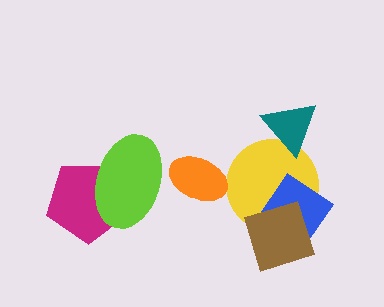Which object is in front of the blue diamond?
The brown square is in front of the blue diamond.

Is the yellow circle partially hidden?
Yes, it is partially covered by another shape.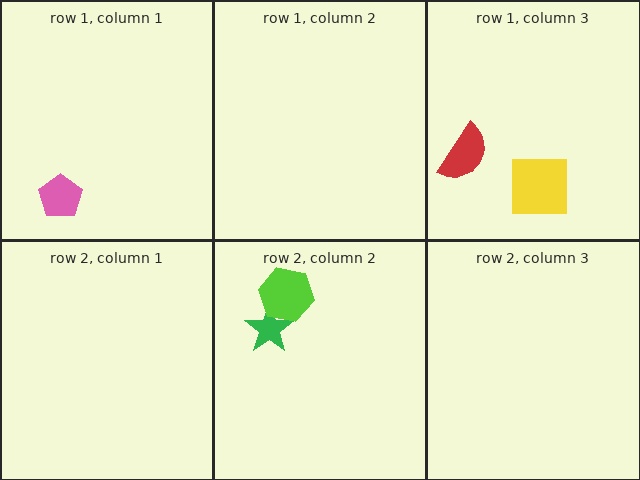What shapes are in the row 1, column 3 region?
The red semicircle, the yellow square.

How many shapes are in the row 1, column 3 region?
2.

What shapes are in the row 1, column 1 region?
The pink pentagon.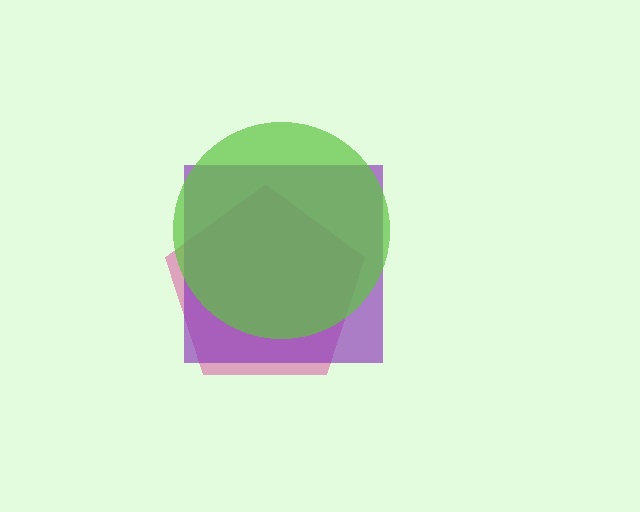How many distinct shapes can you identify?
There are 3 distinct shapes: a magenta pentagon, a purple square, a lime circle.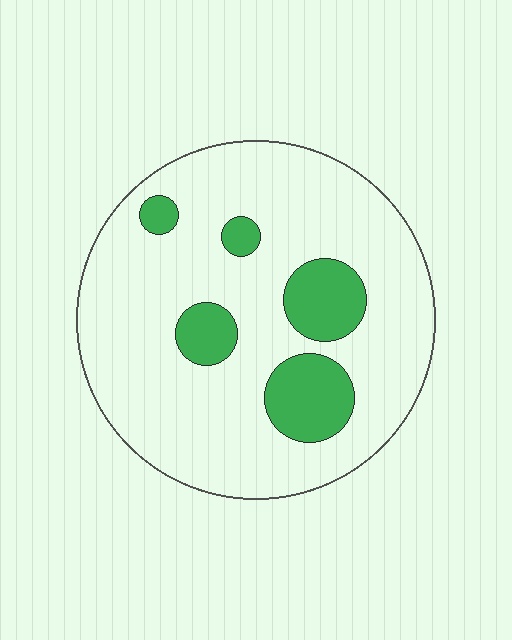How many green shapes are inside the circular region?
5.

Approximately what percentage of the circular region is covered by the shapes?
Approximately 15%.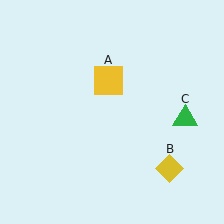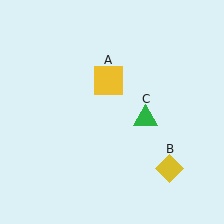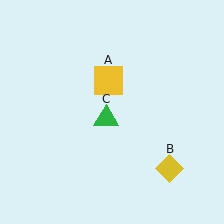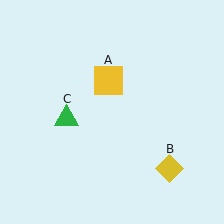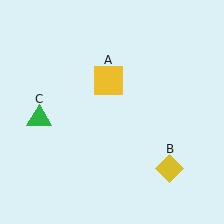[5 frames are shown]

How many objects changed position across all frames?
1 object changed position: green triangle (object C).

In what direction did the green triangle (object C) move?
The green triangle (object C) moved left.